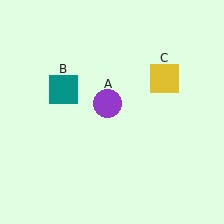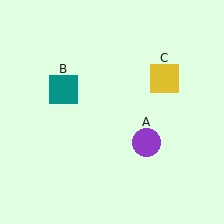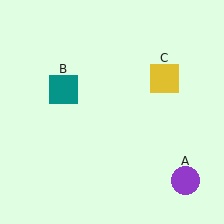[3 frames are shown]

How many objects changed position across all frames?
1 object changed position: purple circle (object A).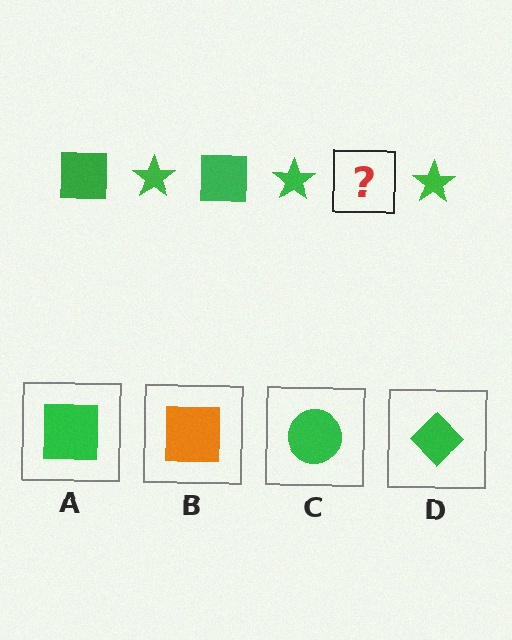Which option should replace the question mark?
Option A.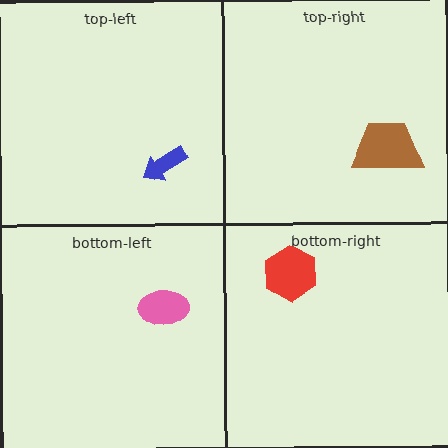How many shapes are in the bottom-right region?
1.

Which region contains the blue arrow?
The top-left region.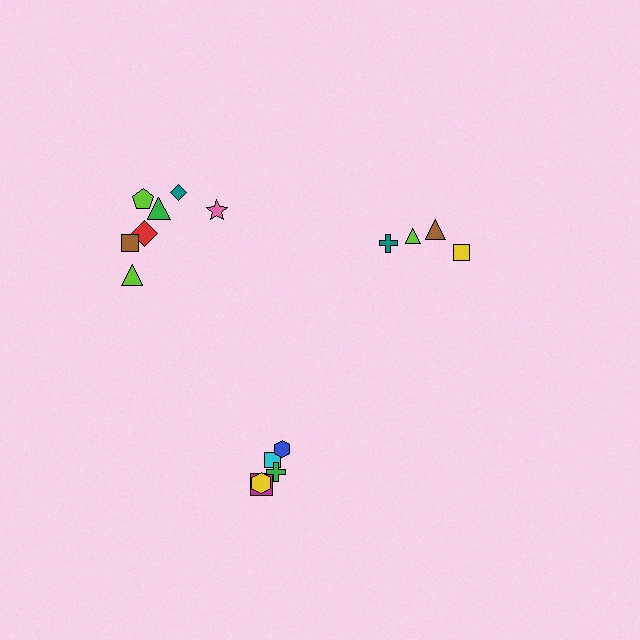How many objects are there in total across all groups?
There are 16 objects.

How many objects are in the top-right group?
There are 4 objects.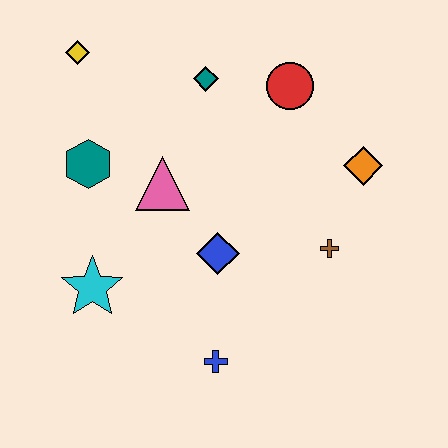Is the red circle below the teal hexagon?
No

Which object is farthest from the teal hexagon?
The orange diamond is farthest from the teal hexagon.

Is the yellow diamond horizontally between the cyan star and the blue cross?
No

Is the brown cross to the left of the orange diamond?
Yes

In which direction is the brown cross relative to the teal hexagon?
The brown cross is to the right of the teal hexagon.